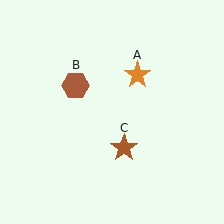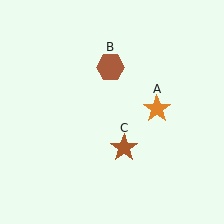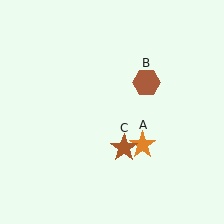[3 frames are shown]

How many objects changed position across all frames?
2 objects changed position: orange star (object A), brown hexagon (object B).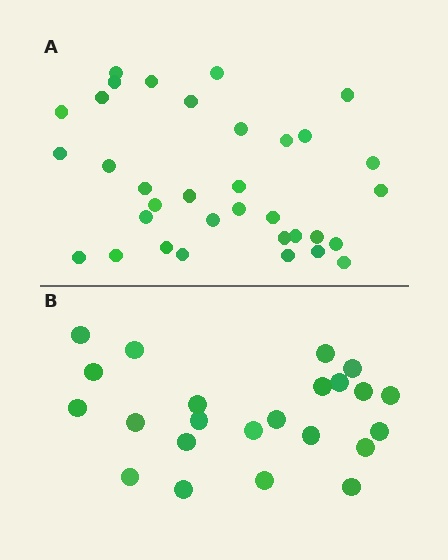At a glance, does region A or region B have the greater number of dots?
Region A (the top region) has more dots.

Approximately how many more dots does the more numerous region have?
Region A has roughly 12 or so more dots than region B.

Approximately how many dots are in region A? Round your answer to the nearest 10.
About 30 dots. (The exact count is 34, which rounds to 30.)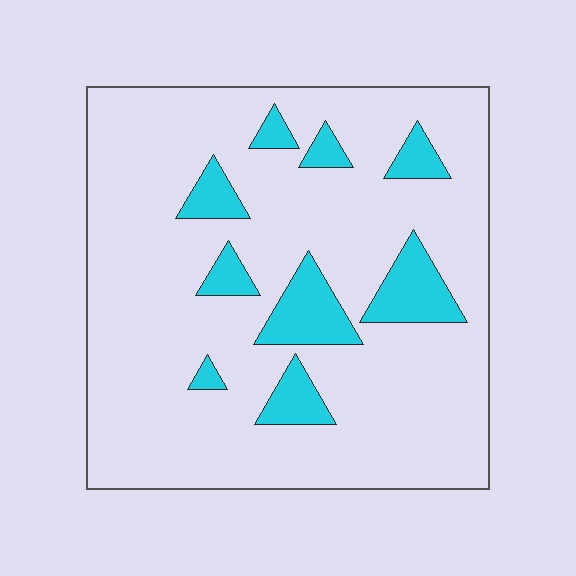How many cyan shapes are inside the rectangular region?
9.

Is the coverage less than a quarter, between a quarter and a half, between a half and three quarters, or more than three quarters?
Less than a quarter.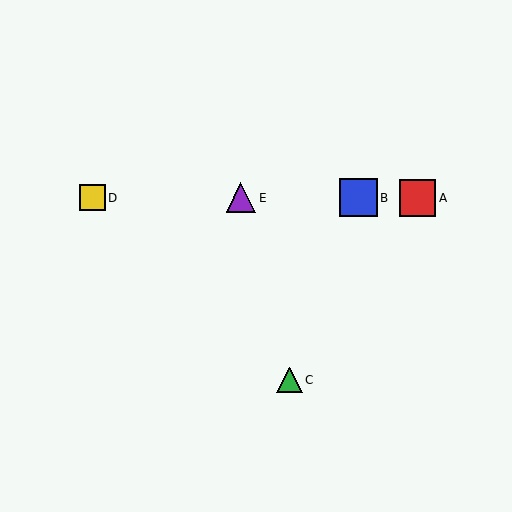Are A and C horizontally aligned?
No, A is at y≈198 and C is at y≈380.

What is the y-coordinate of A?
Object A is at y≈198.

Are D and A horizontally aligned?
Yes, both are at y≈198.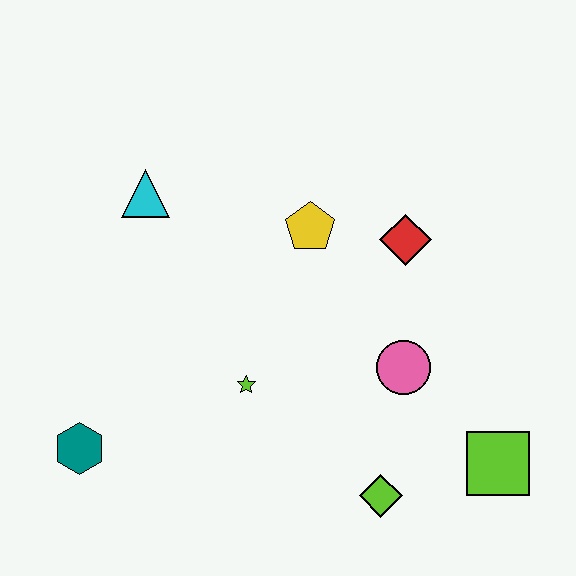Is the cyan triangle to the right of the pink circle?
No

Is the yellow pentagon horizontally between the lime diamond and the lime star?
Yes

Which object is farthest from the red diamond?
The teal hexagon is farthest from the red diamond.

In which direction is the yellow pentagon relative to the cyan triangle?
The yellow pentagon is to the right of the cyan triangle.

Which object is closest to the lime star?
The pink circle is closest to the lime star.